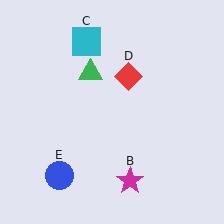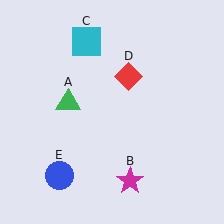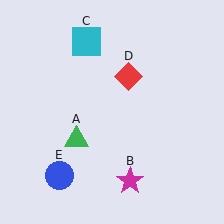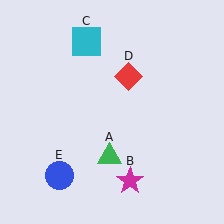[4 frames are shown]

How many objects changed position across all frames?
1 object changed position: green triangle (object A).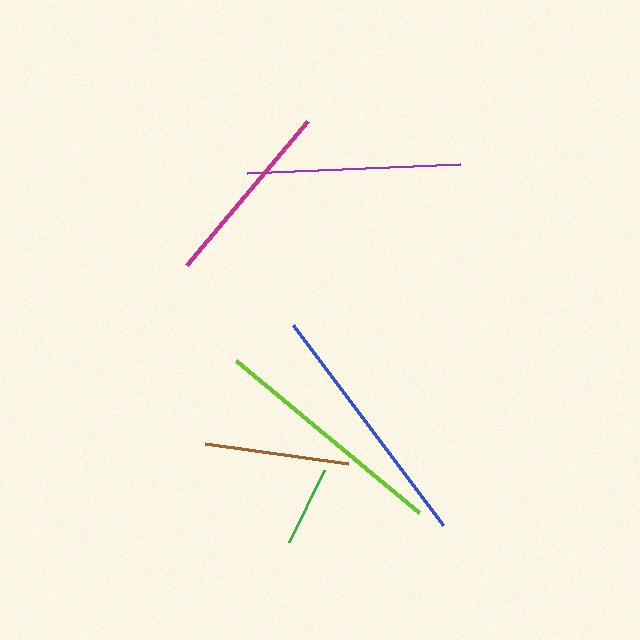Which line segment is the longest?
The blue line is the longest at approximately 250 pixels.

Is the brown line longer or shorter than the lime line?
The lime line is longer than the brown line.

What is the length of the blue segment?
The blue segment is approximately 250 pixels long.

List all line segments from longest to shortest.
From longest to shortest: blue, lime, purple, magenta, brown, green.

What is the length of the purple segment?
The purple segment is approximately 213 pixels long.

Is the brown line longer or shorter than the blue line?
The blue line is longer than the brown line.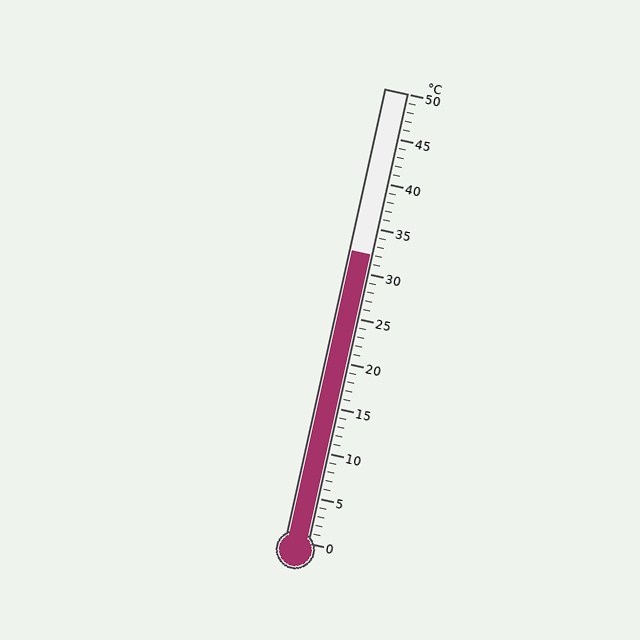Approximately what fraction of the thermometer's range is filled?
The thermometer is filled to approximately 65% of its range.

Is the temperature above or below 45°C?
The temperature is below 45°C.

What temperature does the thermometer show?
The thermometer shows approximately 32°C.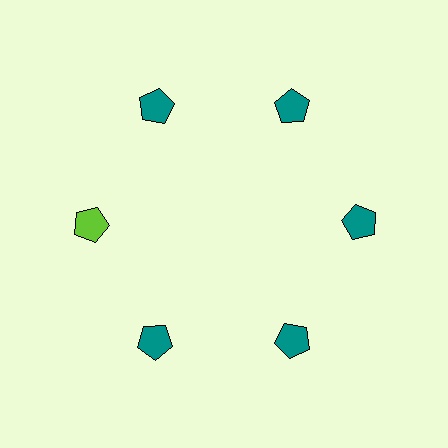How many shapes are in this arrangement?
There are 6 shapes arranged in a ring pattern.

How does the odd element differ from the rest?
It has a different color: lime instead of teal.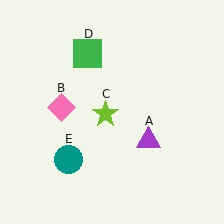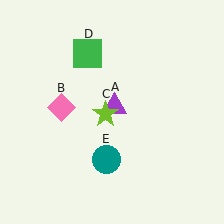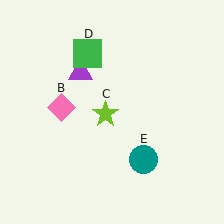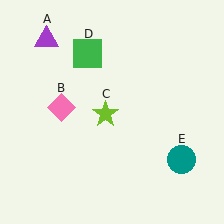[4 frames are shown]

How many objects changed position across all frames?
2 objects changed position: purple triangle (object A), teal circle (object E).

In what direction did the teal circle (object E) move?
The teal circle (object E) moved right.